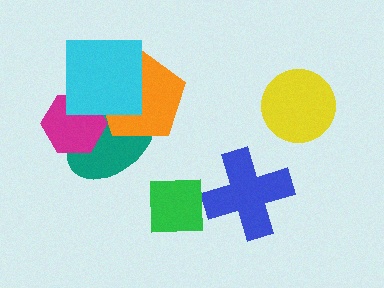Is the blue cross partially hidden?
Yes, it is partially covered by another shape.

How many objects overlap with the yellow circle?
0 objects overlap with the yellow circle.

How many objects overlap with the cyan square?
3 objects overlap with the cyan square.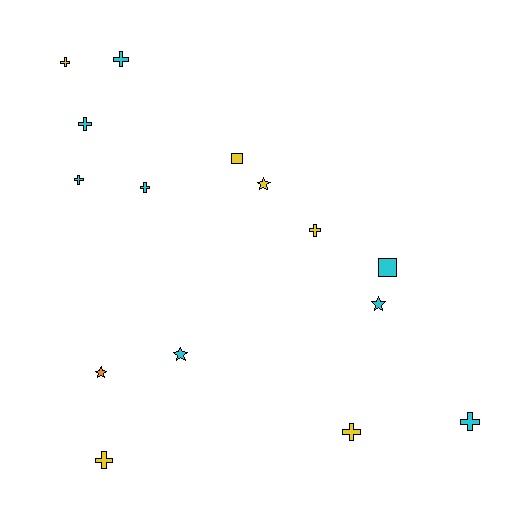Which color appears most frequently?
Cyan, with 8 objects.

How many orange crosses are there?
There are no orange crosses.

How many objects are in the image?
There are 15 objects.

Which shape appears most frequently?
Cross, with 9 objects.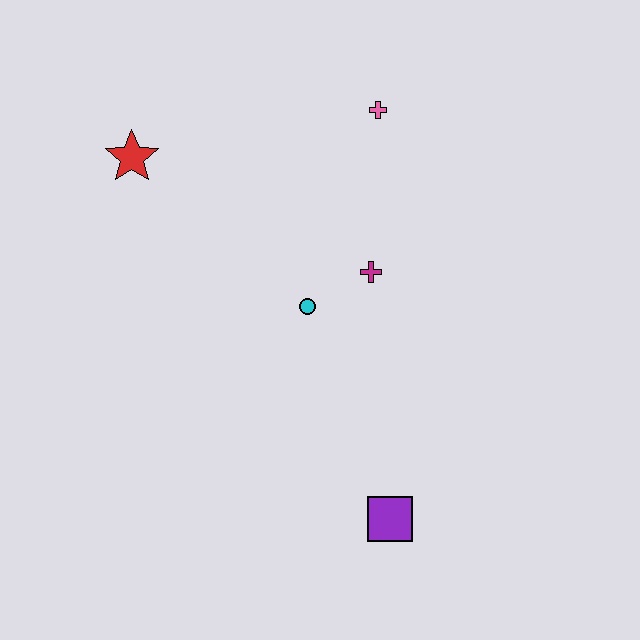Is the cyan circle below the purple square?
No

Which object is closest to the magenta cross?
The cyan circle is closest to the magenta cross.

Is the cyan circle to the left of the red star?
No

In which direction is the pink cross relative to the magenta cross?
The pink cross is above the magenta cross.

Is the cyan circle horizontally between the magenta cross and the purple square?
No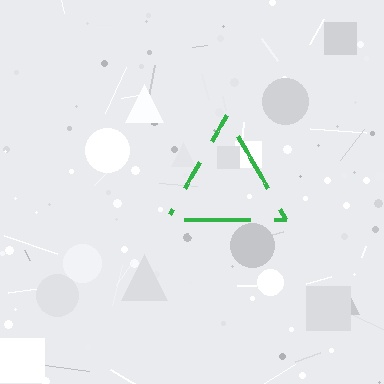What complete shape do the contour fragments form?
The contour fragments form a triangle.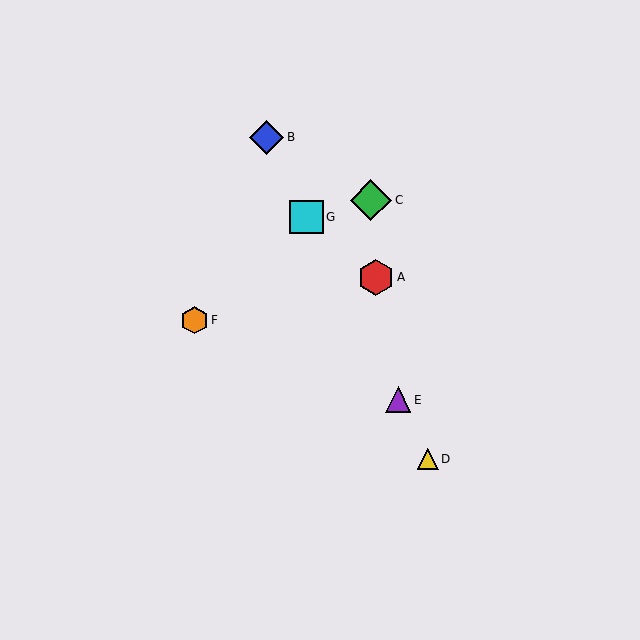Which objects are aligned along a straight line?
Objects B, D, E, G are aligned along a straight line.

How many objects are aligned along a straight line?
4 objects (B, D, E, G) are aligned along a straight line.